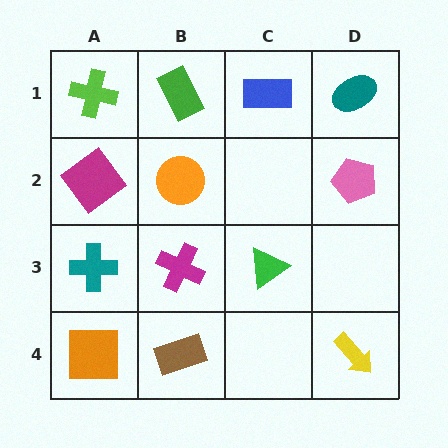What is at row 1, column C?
A blue rectangle.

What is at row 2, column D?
A pink pentagon.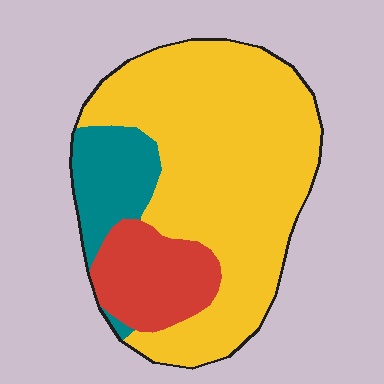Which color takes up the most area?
Yellow, at roughly 70%.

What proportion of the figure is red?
Red takes up about one sixth (1/6) of the figure.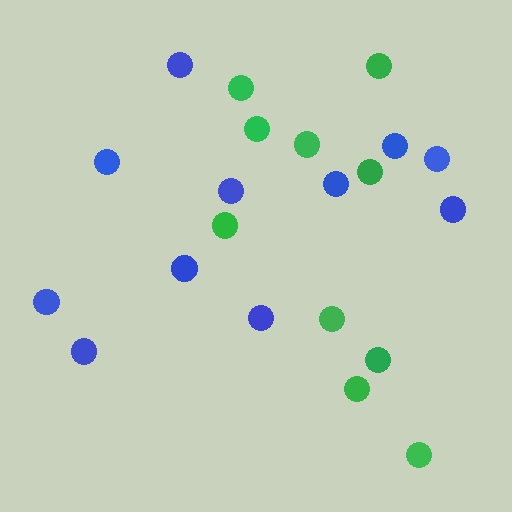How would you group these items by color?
There are 2 groups: one group of blue circles (11) and one group of green circles (10).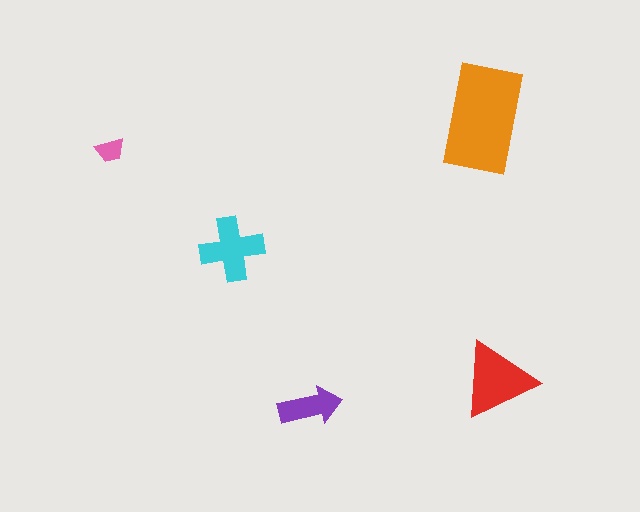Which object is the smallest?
The pink trapezoid.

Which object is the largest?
The orange rectangle.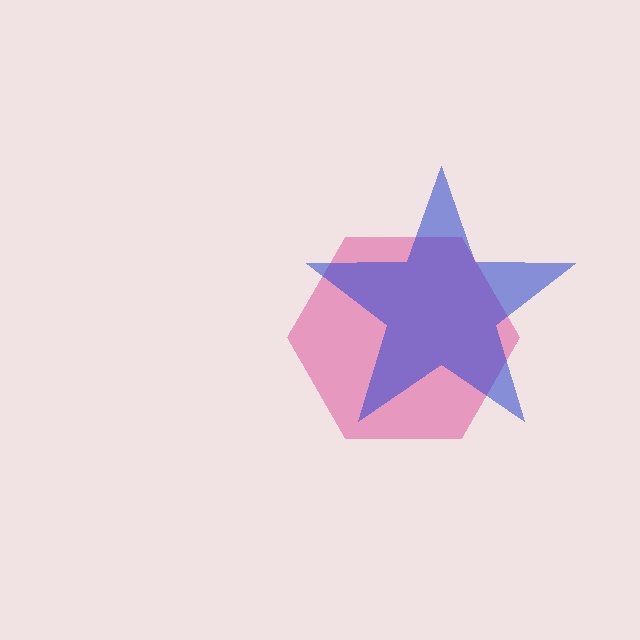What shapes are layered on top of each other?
The layered shapes are: a pink hexagon, a blue star.